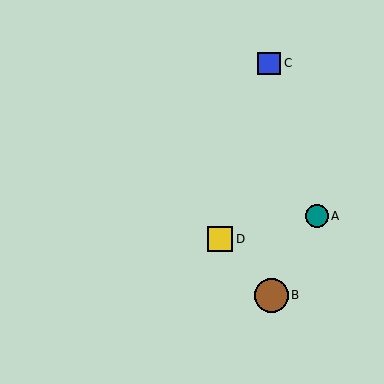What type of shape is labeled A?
Shape A is a teal circle.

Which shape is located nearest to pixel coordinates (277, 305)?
The brown circle (labeled B) at (271, 295) is nearest to that location.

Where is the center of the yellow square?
The center of the yellow square is at (220, 239).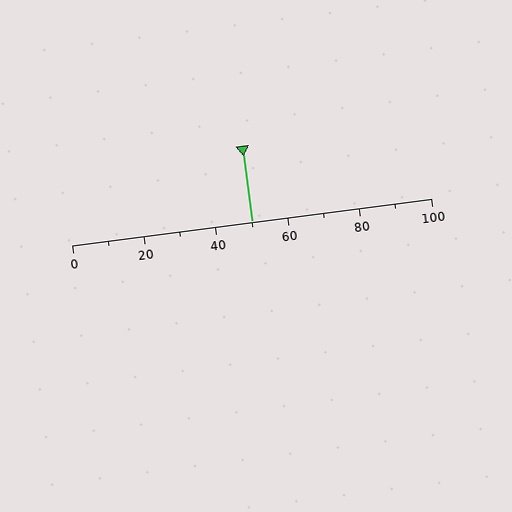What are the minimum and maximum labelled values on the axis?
The axis runs from 0 to 100.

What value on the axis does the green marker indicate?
The marker indicates approximately 50.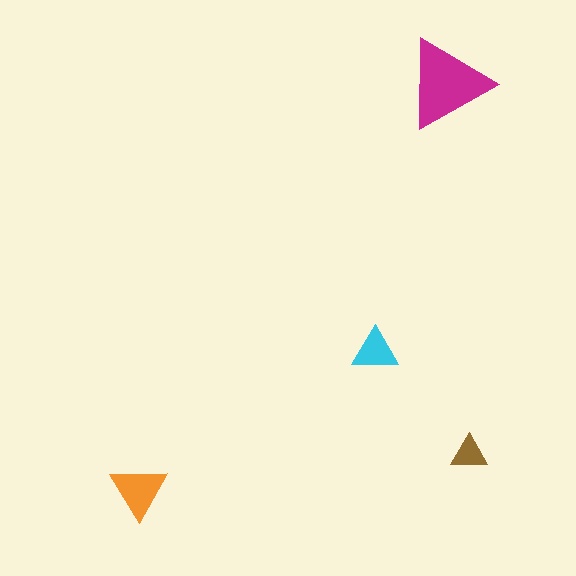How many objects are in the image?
There are 4 objects in the image.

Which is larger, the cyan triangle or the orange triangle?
The orange one.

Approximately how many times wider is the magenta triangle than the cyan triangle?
About 2 times wider.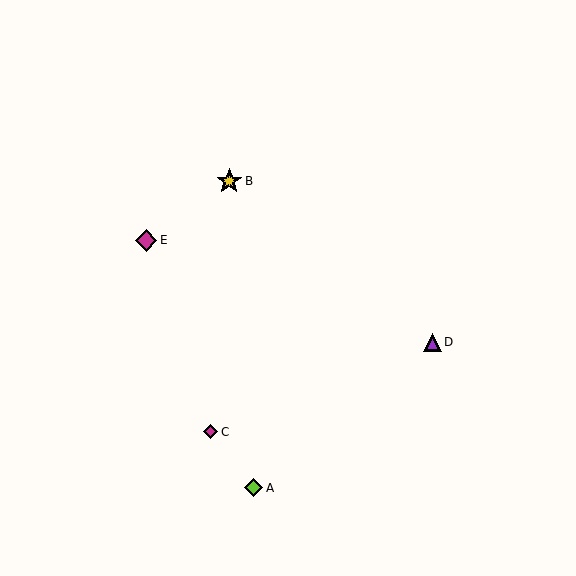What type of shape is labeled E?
Shape E is a magenta diamond.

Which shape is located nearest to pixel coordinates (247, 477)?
The lime diamond (labeled A) at (253, 488) is nearest to that location.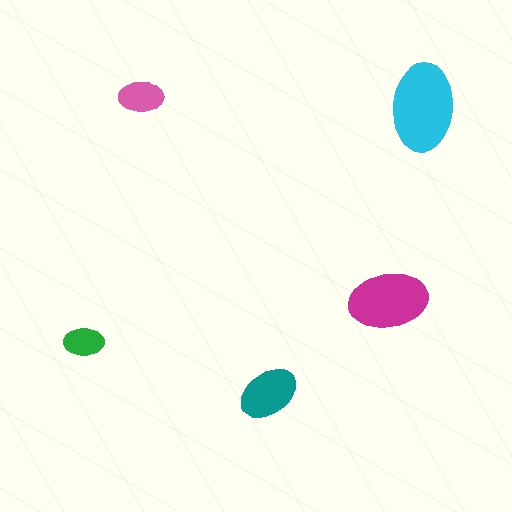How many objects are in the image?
There are 5 objects in the image.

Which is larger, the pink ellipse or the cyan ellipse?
The cyan one.